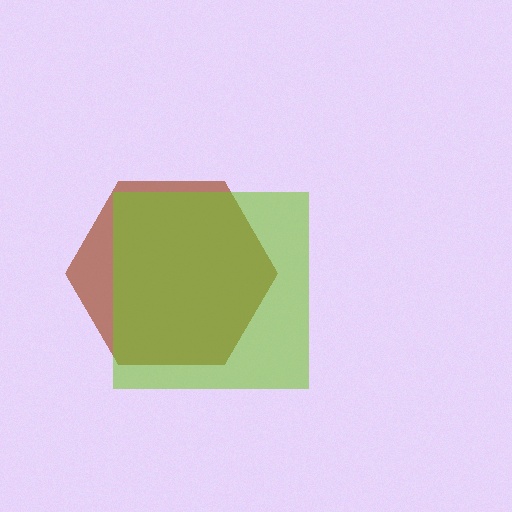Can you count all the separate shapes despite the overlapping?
Yes, there are 2 separate shapes.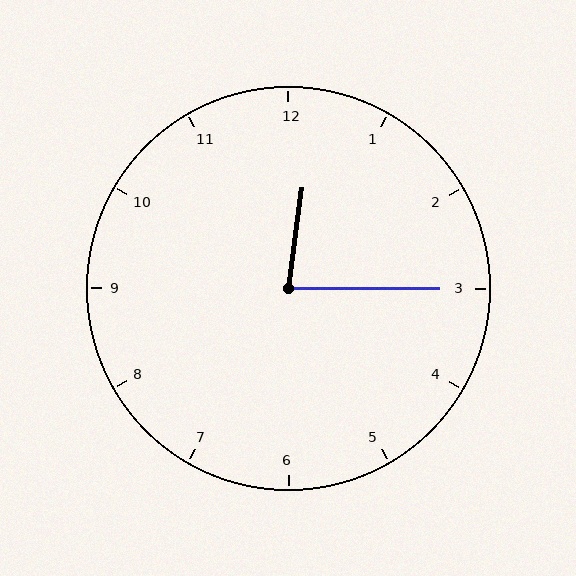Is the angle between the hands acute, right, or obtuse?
It is acute.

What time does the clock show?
12:15.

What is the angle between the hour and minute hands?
Approximately 82 degrees.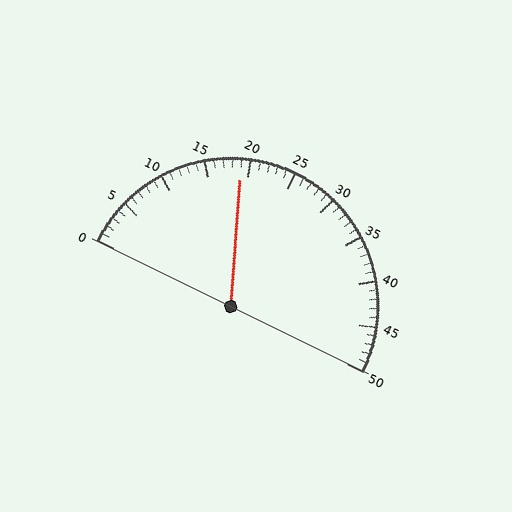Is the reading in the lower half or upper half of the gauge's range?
The reading is in the lower half of the range (0 to 50).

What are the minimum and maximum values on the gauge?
The gauge ranges from 0 to 50.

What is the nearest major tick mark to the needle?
The nearest major tick mark is 20.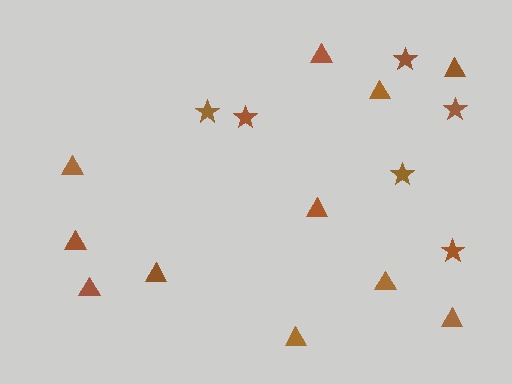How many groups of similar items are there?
There are 2 groups: one group of triangles (11) and one group of stars (6).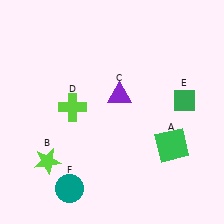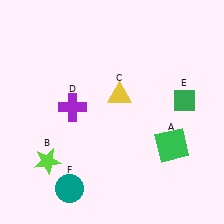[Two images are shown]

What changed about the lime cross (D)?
In Image 1, D is lime. In Image 2, it changed to purple.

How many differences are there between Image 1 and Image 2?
There are 2 differences between the two images.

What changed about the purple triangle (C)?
In Image 1, C is purple. In Image 2, it changed to yellow.